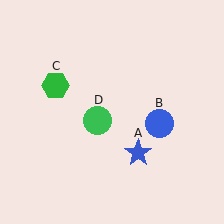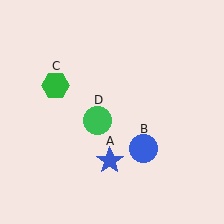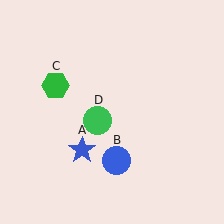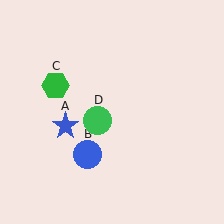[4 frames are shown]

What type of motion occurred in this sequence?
The blue star (object A), blue circle (object B) rotated clockwise around the center of the scene.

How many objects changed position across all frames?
2 objects changed position: blue star (object A), blue circle (object B).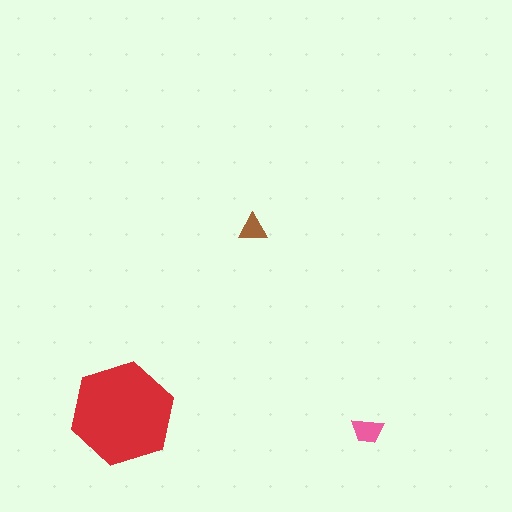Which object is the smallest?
The brown triangle.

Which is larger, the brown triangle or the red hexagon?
The red hexagon.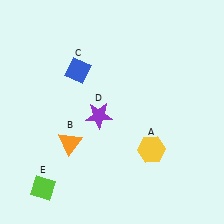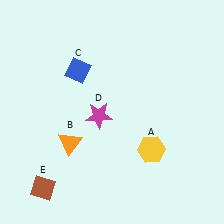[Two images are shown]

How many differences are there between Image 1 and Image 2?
There are 2 differences between the two images.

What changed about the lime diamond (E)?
In Image 1, E is lime. In Image 2, it changed to brown.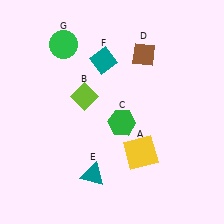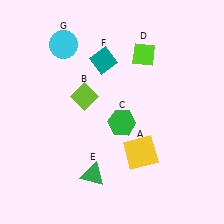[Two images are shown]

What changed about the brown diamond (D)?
In Image 1, D is brown. In Image 2, it changed to lime.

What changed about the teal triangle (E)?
In Image 1, E is teal. In Image 2, it changed to green.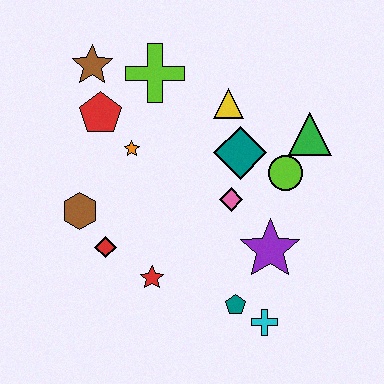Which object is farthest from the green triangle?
The brown hexagon is farthest from the green triangle.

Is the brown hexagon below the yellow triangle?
Yes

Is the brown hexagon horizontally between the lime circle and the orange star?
No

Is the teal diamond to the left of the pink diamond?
No